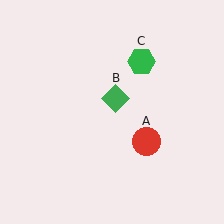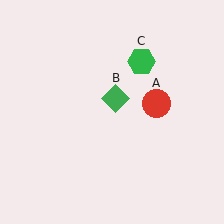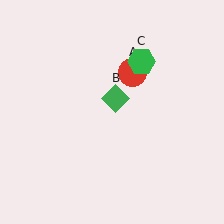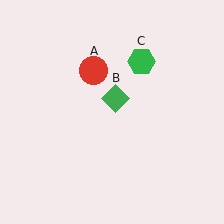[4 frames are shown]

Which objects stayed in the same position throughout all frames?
Green diamond (object B) and green hexagon (object C) remained stationary.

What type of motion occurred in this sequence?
The red circle (object A) rotated counterclockwise around the center of the scene.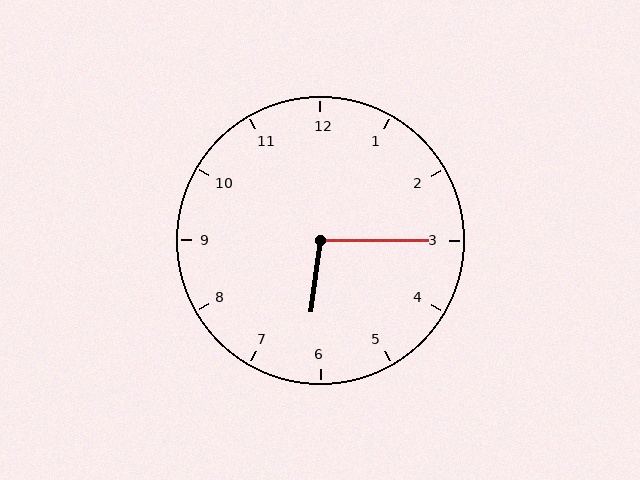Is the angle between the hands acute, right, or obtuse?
It is obtuse.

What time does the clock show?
6:15.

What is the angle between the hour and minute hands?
Approximately 98 degrees.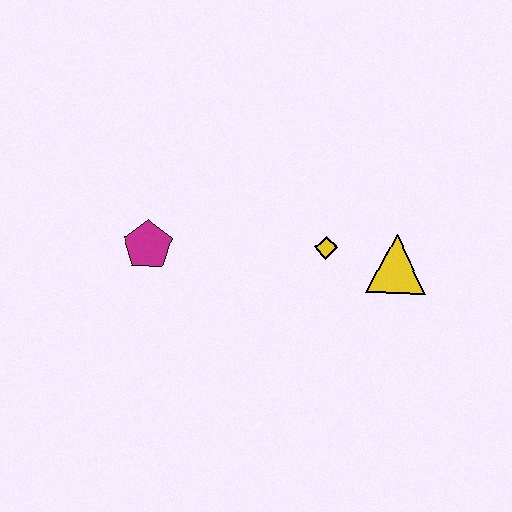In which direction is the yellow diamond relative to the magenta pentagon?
The yellow diamond is to the right of the magenta pentagon.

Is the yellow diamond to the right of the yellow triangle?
No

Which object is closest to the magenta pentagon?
The yellow diamond is closest to the magenta pentagon.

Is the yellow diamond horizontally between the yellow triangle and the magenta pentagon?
Yes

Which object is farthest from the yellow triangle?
The magenta pentagon is farthest from the yellow triangle.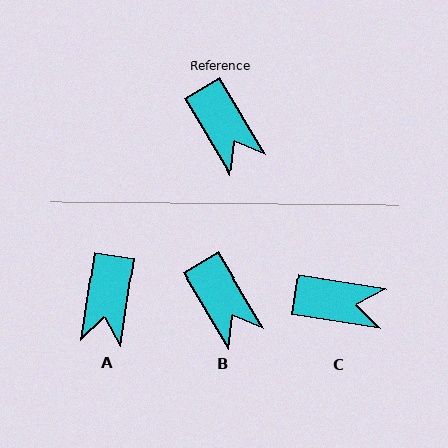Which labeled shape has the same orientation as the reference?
B.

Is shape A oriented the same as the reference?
No, it is off by about 40 degrees.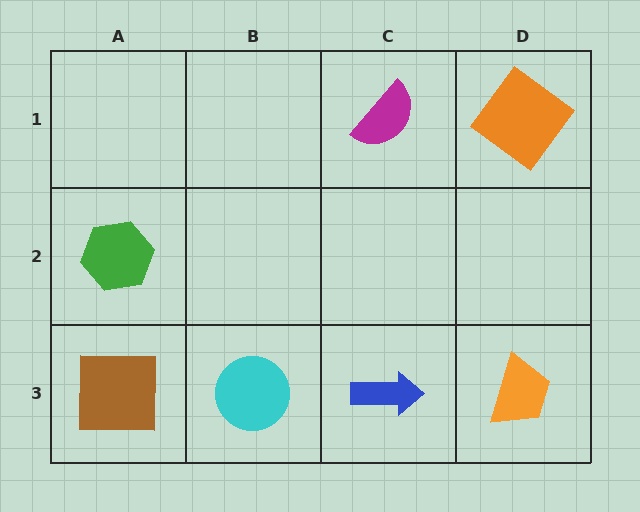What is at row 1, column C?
A magenta semicircle.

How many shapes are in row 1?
2 shapes.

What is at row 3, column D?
An orange trapezoid.